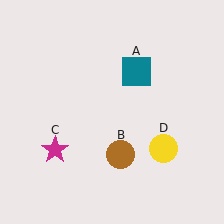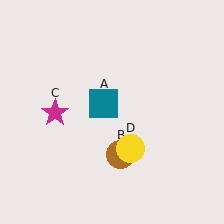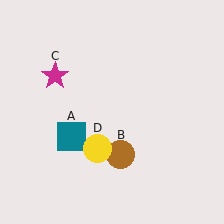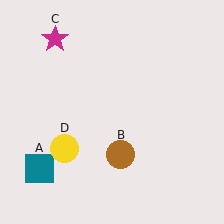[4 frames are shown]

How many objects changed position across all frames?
3 objects changed position: teal square (object A), magenta star (object C), yellow circle (object D).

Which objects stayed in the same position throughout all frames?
Brown circle (object B) remained stationary.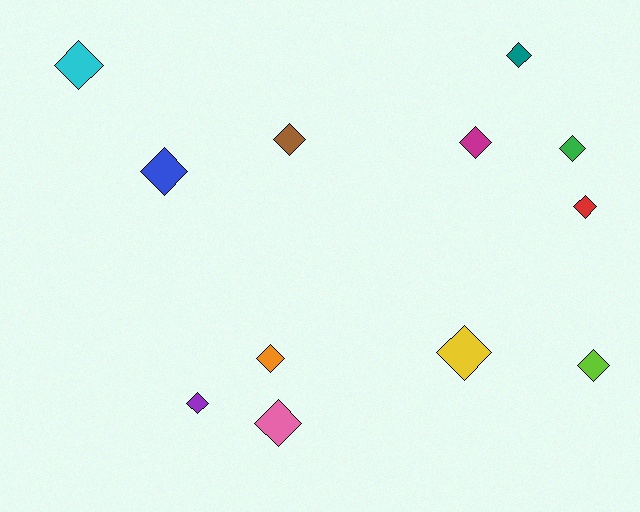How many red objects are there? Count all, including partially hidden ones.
There is 1 red object.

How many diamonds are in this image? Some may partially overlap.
There are 12 diamonds.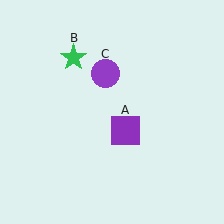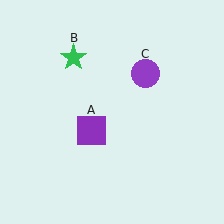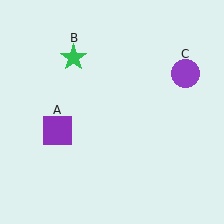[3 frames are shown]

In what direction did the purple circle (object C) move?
The purple circle (object C) moved right.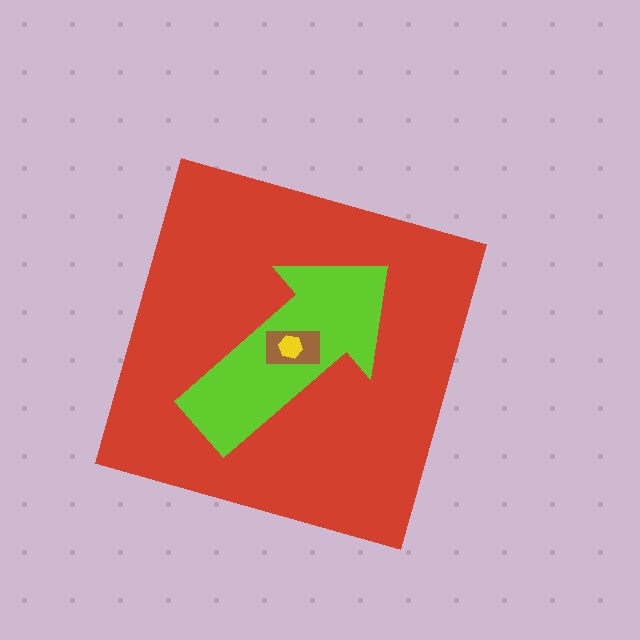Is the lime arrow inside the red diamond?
Yes.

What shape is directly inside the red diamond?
The lime arrow.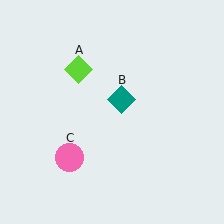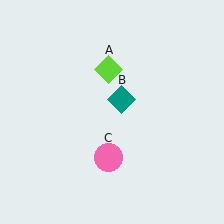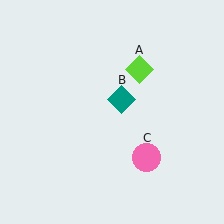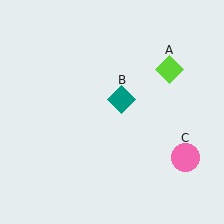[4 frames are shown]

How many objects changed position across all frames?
2 objects changed position: lime diamond (object A), pink circle (object C).